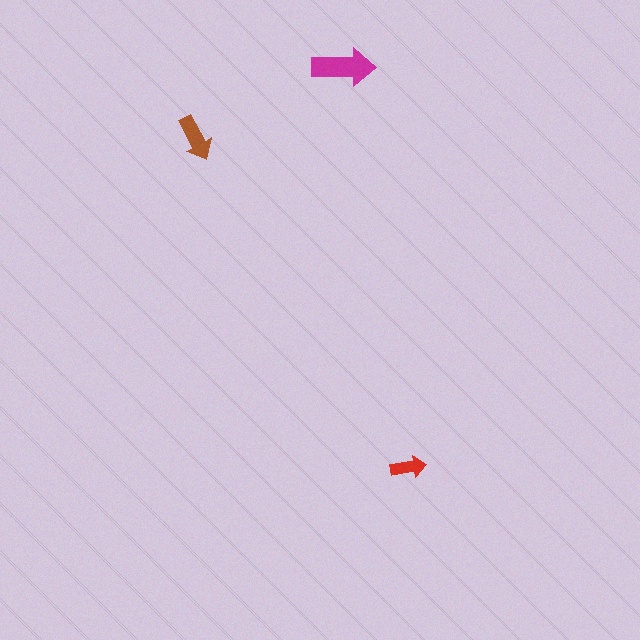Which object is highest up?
The magenta arrow is topmost.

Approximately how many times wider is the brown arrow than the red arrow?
About 1.5 times wider.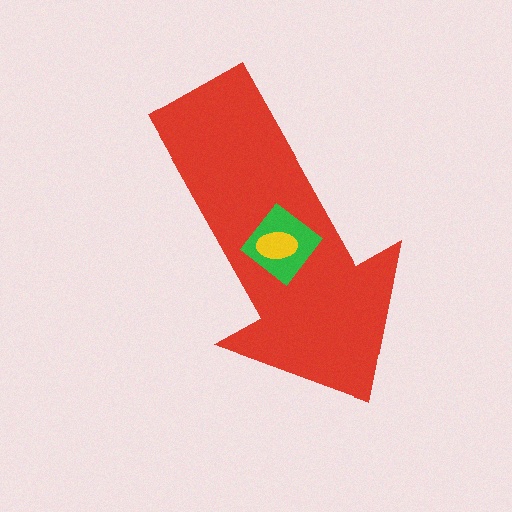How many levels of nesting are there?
3.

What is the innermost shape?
The yellow ellipse.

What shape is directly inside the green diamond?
The yellow ellipse.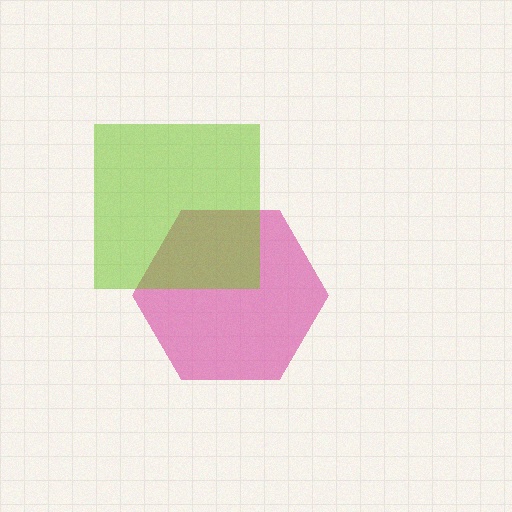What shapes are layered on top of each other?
The layered shapes are: a pink hexagon, a lime square.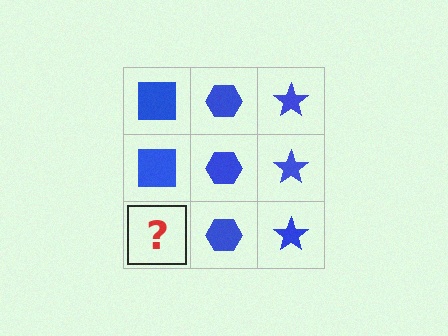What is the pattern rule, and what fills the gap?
The rule is that each column has a consistent shape. The gap should be filled with a blue square.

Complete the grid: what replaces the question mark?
The question mark should be replaced with a blue square.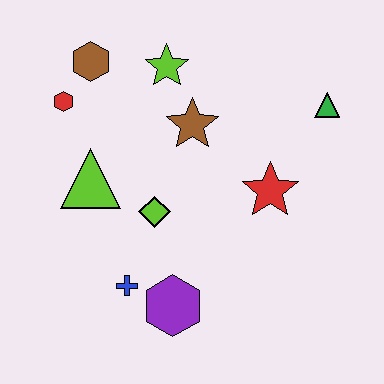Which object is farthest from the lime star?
The purple hexagon is farthest from the lime star.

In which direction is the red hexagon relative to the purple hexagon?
The red hexagon is above the purple hexagon.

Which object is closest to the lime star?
The brown star is closest to the lime star.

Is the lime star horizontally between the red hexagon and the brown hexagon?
No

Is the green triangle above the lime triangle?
Yes